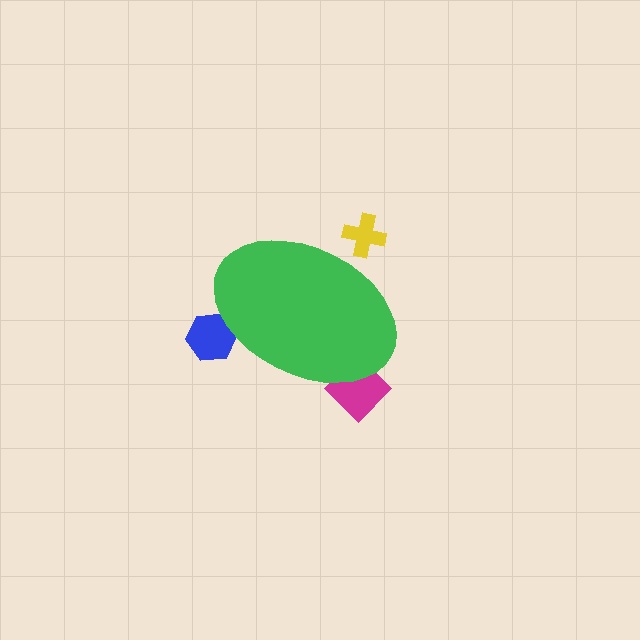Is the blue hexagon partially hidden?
Yes, the blue hexagon is partially hidden behind the green ellipse.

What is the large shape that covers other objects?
A green ellipse.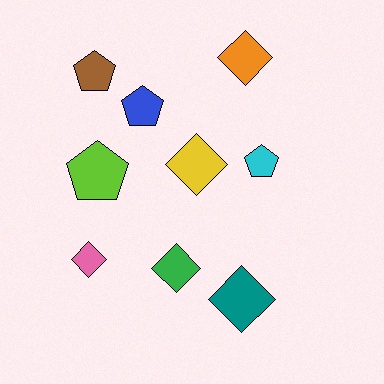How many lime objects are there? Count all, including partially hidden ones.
There is 1 lime object.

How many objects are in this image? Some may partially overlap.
There are 9 objects.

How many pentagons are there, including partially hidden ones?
There are 4 pentagons.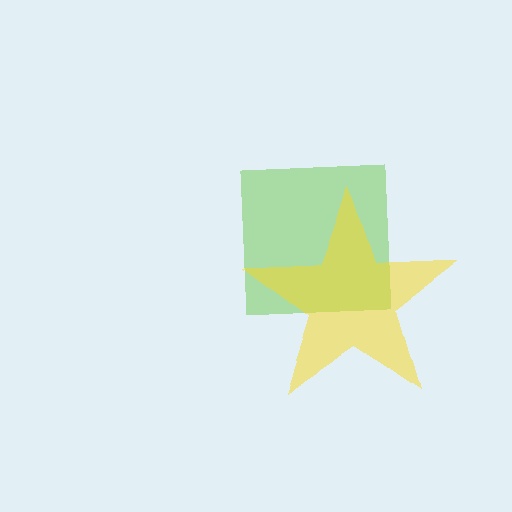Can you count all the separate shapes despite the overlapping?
Yes, there are 2 separate shapes.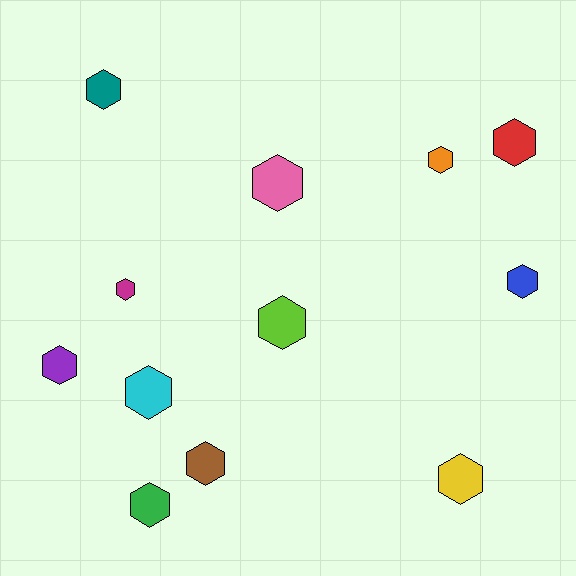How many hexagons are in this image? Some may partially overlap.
There are 12 hexagons.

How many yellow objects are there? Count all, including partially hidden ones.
There is 1 yellow object.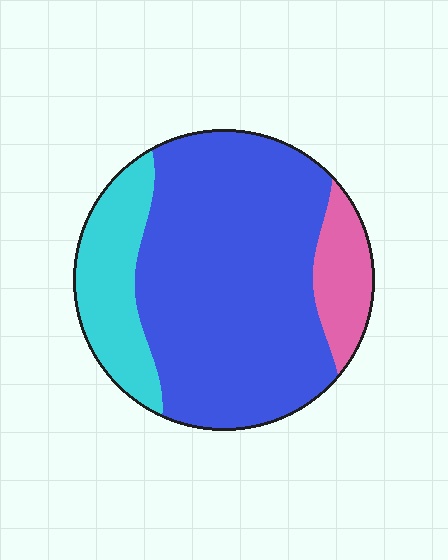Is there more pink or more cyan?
Cyan.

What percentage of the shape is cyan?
Cyan covers about 20% of the shape.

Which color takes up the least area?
Pink, at roughly 10%.